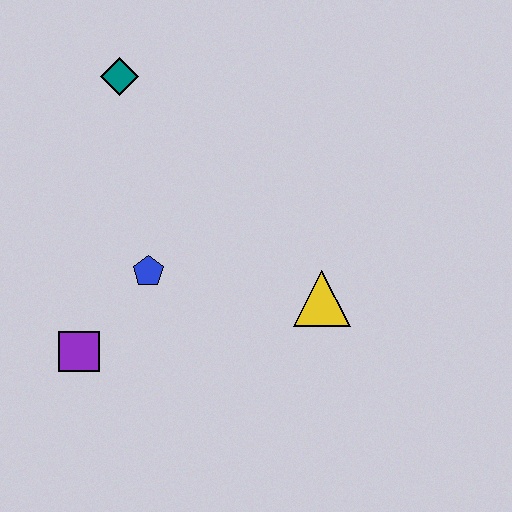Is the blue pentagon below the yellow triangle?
No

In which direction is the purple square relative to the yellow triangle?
The purple square is to the left of the yellow triangle.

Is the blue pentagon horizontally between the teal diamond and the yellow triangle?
Yes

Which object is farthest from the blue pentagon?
The teal diamond is farthest from the blue pentagon.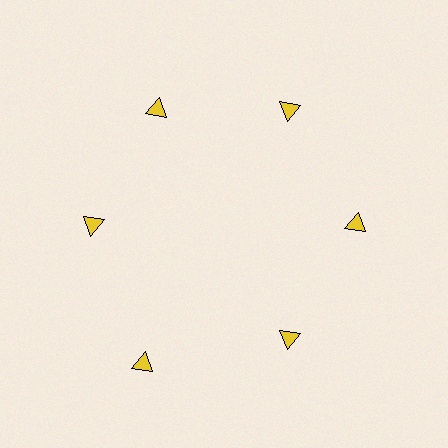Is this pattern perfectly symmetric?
No. The 6 yellow triangles are arranged in a ring, but one element near the 7 o'clock position is pushed outward from the center, breaking the 6-fold rotational symmetry.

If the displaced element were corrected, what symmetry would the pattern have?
It would have 6-fold rotational symmetry — the pattern would map onto itself every 60 degrees.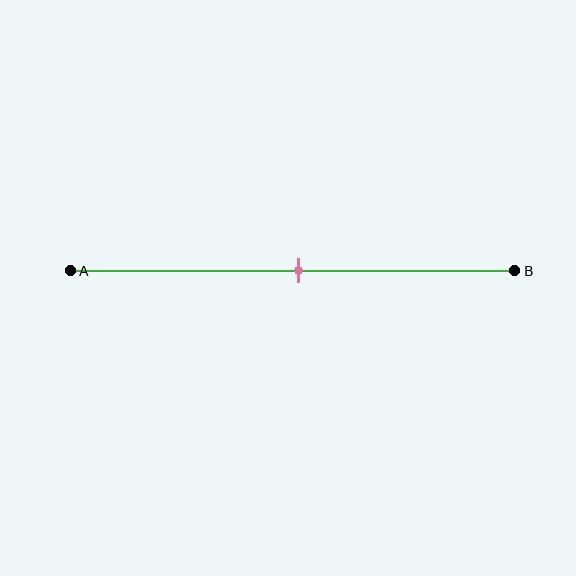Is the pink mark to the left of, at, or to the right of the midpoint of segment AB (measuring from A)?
The pink mark is approximately at the midpoint of segment AB.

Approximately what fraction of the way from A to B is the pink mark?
The pink mark is approximately 50% of the way from A to B.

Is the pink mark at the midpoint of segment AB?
Yes, the mark is approximately at the midpoint.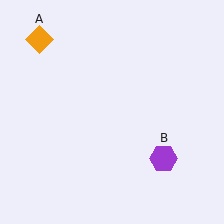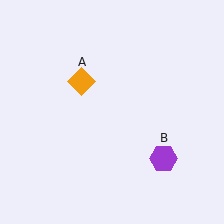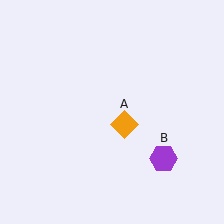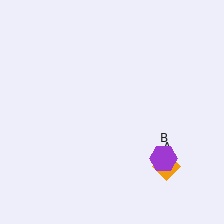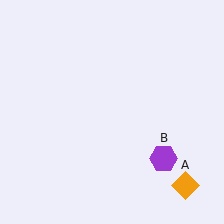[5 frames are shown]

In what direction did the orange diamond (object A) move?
The orange diamond (object A) moved down and to the right.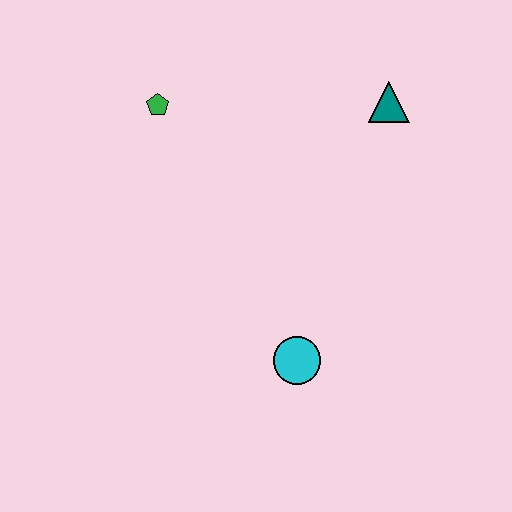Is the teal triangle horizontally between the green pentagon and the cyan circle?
No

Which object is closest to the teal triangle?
The green pentagon is closest to the teal triangle.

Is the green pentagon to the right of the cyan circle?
No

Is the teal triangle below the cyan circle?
No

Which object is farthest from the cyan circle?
The green pentagon is farthest from the cyan circle.